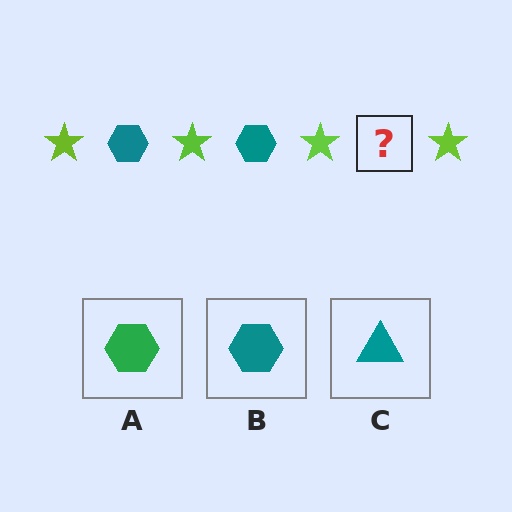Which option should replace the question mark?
Option B.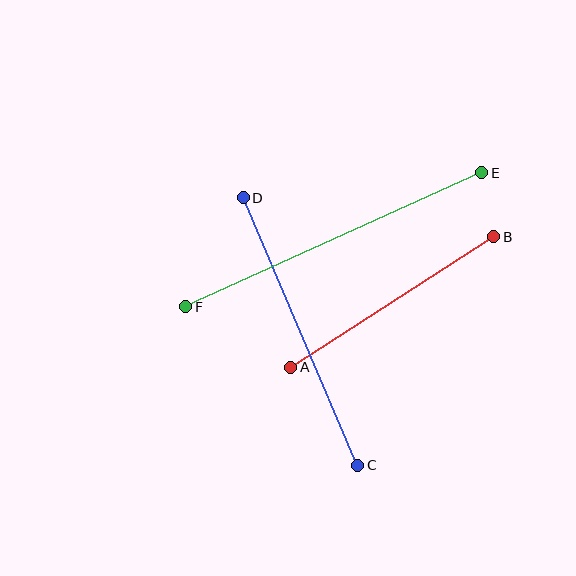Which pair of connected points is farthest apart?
Points E and F are farthest apart.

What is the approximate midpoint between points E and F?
The midpoint is at approximately (334, 240) pixels.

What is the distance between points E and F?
The distance is approximately 325 pixels.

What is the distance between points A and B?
The distance is approximately 241 pixels.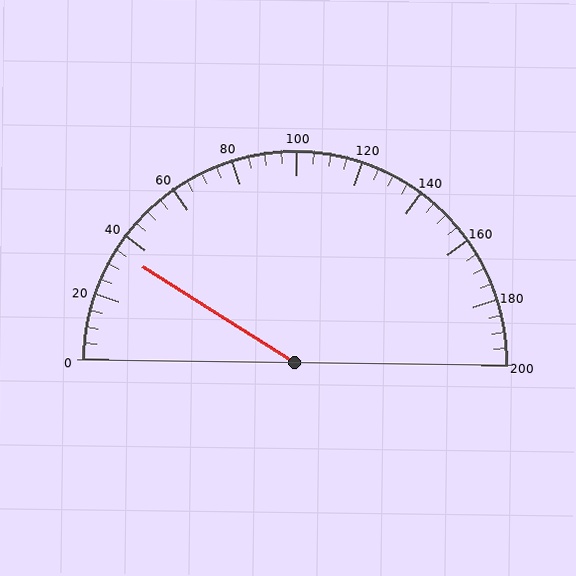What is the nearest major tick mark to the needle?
The nearest major tick mark is 40.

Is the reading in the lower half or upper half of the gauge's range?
The reading is in the lower half of the range (0 to 200).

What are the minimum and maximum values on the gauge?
The gauge ranges from 0 to 200.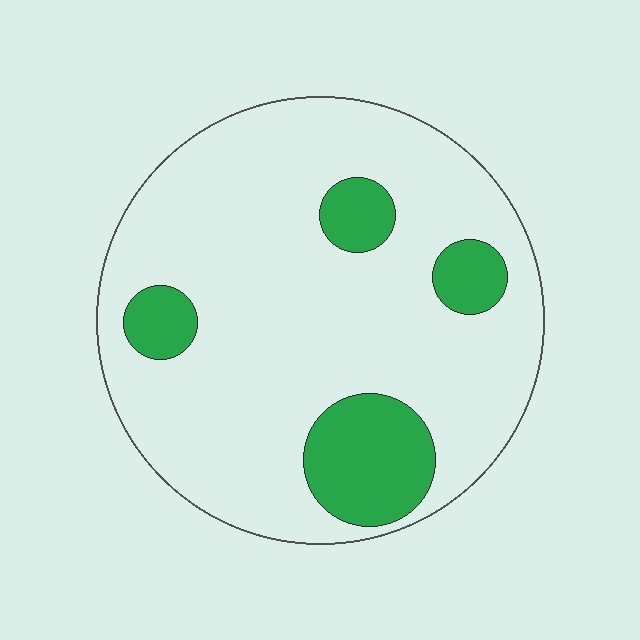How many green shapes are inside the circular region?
4.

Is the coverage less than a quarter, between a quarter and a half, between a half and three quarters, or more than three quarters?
Less than a quarter.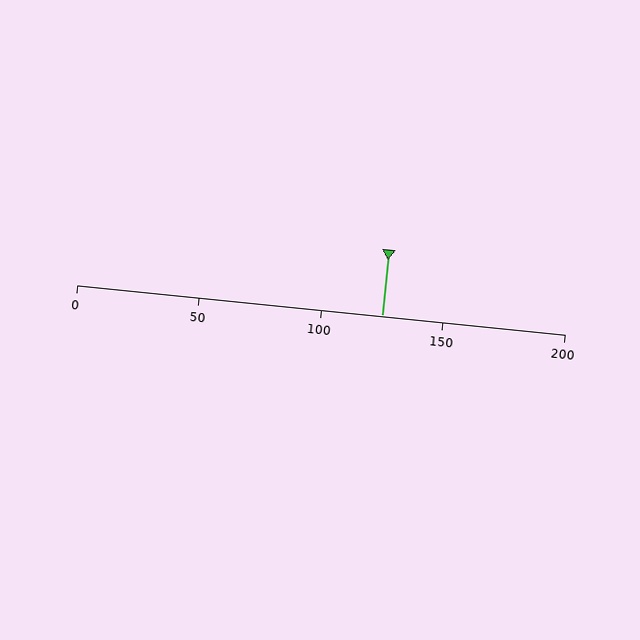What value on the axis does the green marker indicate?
The marker indicates approximately 125.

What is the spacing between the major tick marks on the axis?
The major ticks are spaced 50 apart.